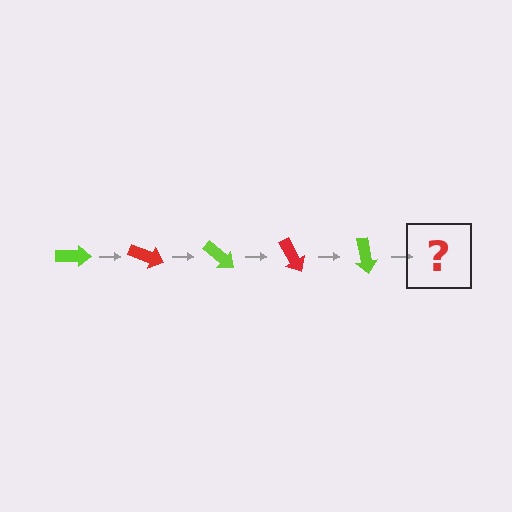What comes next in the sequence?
The next element should be a red arrow, rotated 100 degrees from the start.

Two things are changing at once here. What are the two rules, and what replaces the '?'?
The two rules are that it rotates 20 degrees each step and the color cycles through lime and red. The '?' should be a red arrow, rotated 100 degrees from the start.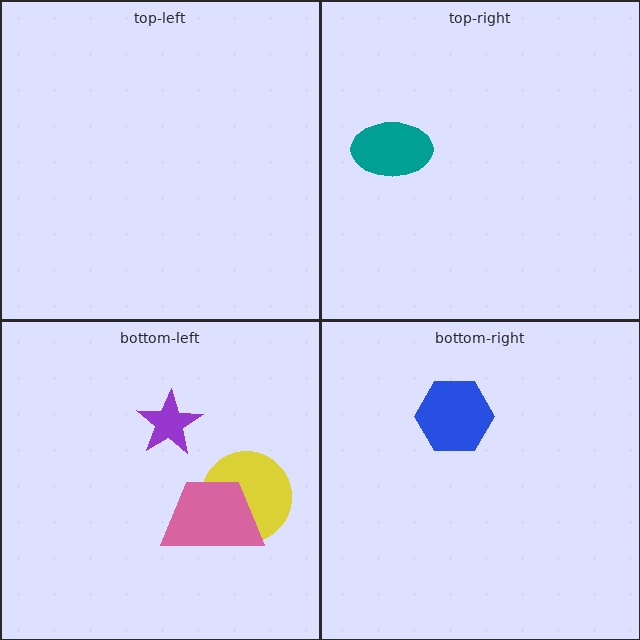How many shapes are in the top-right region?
1.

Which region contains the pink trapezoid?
The bottom-left region.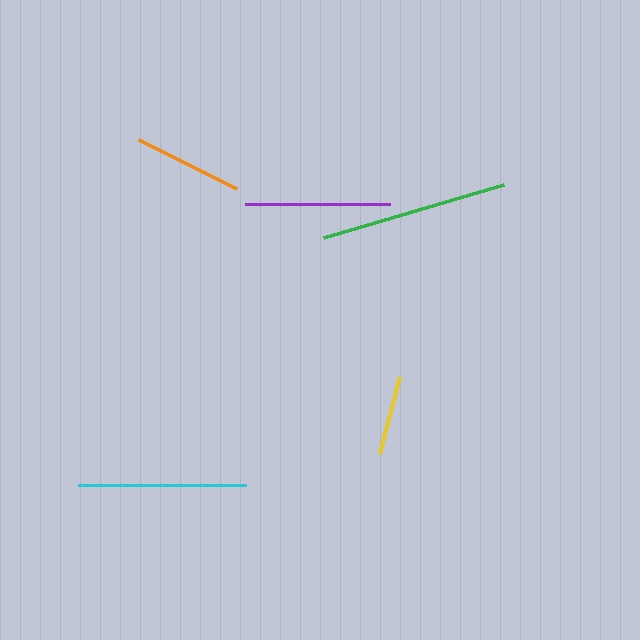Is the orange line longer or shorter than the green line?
The green line is longer than the orange line.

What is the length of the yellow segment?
The yellow segment is approximately 80 pixels long.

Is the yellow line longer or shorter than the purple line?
The purple line is longer than the yellow line.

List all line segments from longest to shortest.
From longest to shortest: green, cyan, purple, orange, yellow.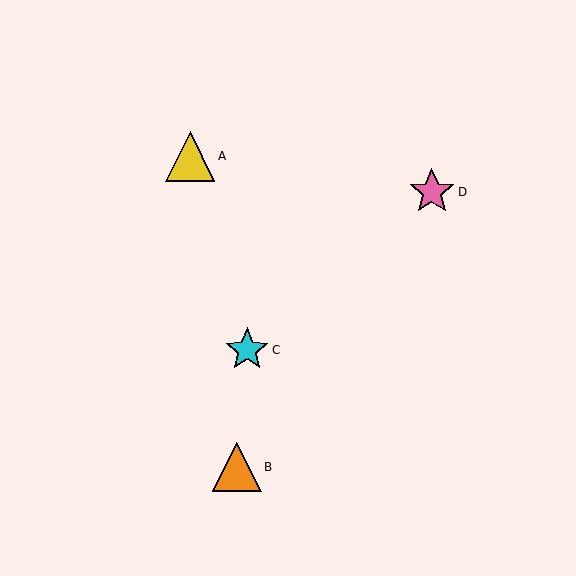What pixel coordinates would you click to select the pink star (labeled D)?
Click at (432, 192) to select the pink star D.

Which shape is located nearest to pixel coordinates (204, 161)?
The yellow triangle (labeled A) at (190, 156) is nearest to that location.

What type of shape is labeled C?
Shape C is a cyan star.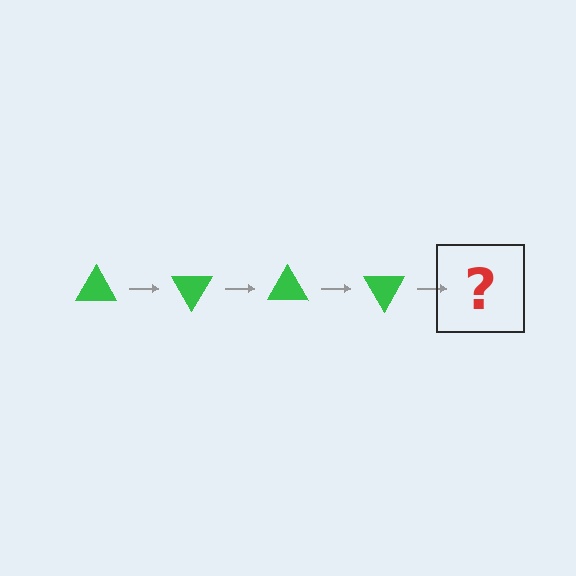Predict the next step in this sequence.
The next step is a green triangle rotated 240 degrees.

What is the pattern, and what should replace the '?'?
The pattern is that the triangle rotates 60 degrees each step. The '?' should be a green triangle rotated 240 degrees.